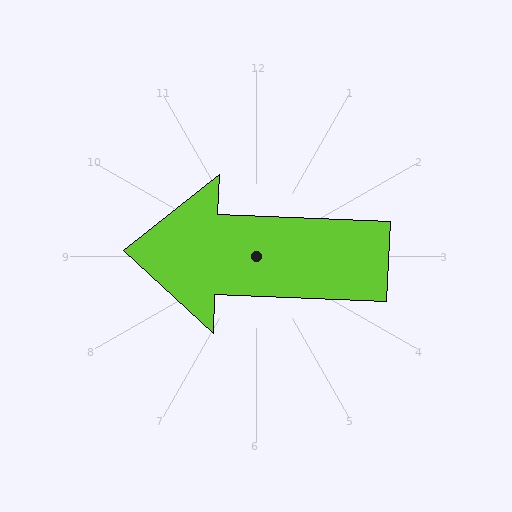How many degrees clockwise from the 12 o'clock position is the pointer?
Approximately 272 degrees.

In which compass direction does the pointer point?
West.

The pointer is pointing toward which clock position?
Roughly 9 o'clock.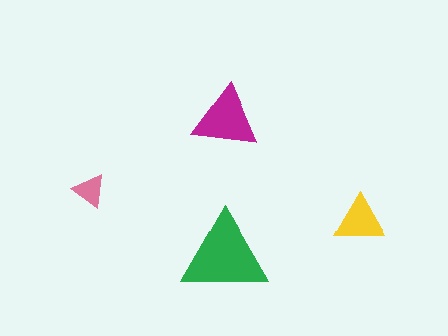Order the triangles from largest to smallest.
the green one, the magenta one, the yellow one, the pink one.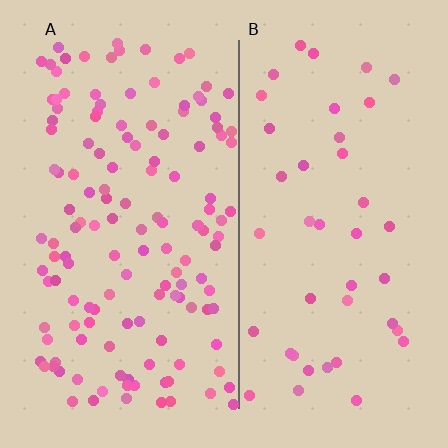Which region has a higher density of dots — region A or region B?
A (the left).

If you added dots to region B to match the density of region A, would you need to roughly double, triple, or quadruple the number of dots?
Approximately triple.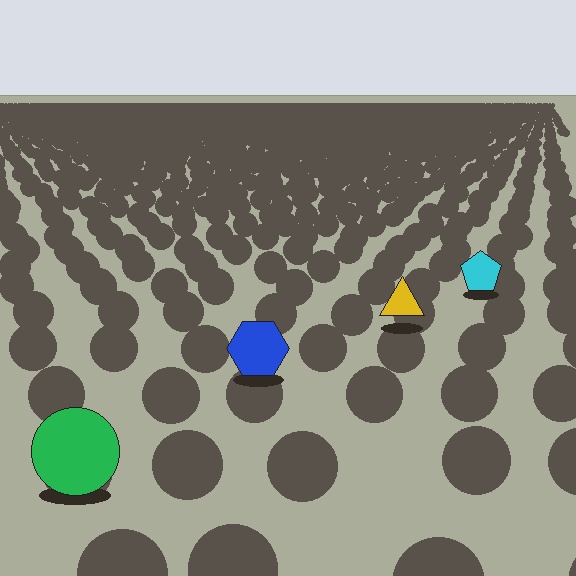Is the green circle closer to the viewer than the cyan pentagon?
Yes. The green circle is closer — you can tell from the texture gradient: the ground texture is coarser near it.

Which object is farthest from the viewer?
The cyan pentagon is farthest from the viewer. It appears smaller and the ground texture around it is denser.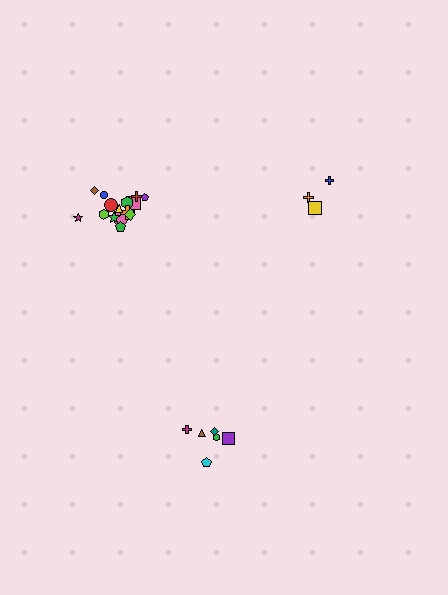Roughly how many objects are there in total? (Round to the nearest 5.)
Roughly 25 objects in total.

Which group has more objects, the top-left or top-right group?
The top-left group.